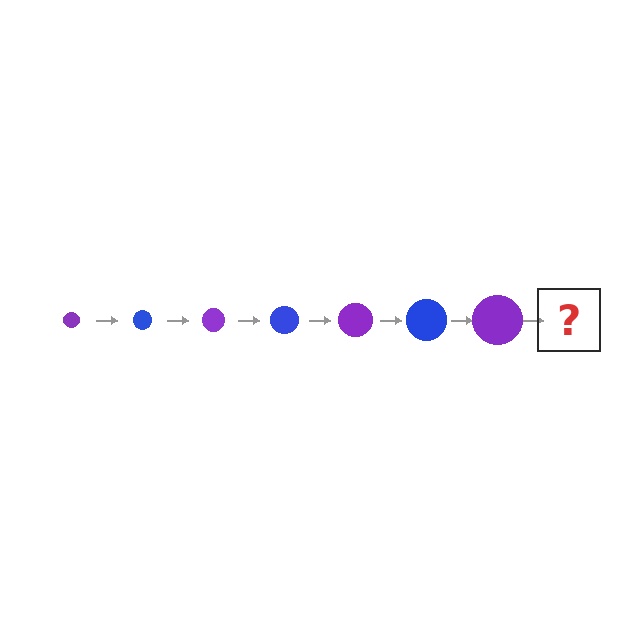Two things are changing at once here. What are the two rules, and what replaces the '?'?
The two rules are that the circle grows larger each step and the color cycles through purple and blue. The '?' should be a blue circle, larger than the previous one.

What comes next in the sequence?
The next element should be a blue circle, larger than the previous one.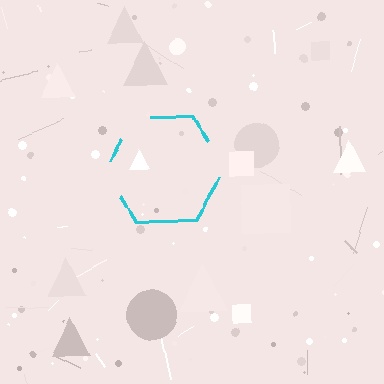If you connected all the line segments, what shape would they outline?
They would outline a hexagon.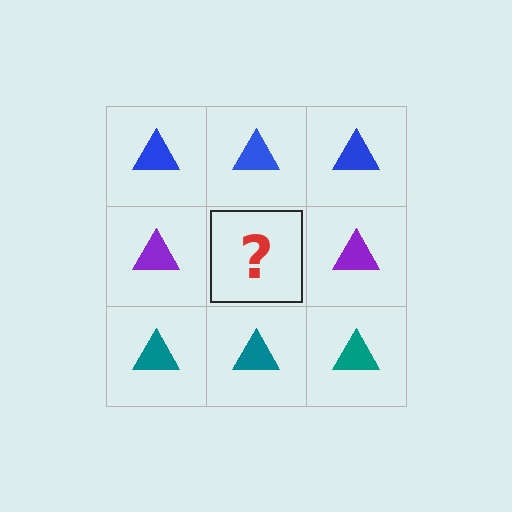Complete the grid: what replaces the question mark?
The question mark should be replaced with a purple triangle.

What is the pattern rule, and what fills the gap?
The rule is that each row has a consistent color. The gap should be filled with a purple triangle.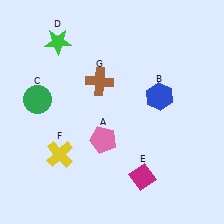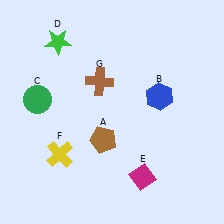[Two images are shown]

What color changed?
The pentagon (A) changed from pink in Image 1 to brown in Image 2.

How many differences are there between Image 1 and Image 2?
There is 1 difference between the two images.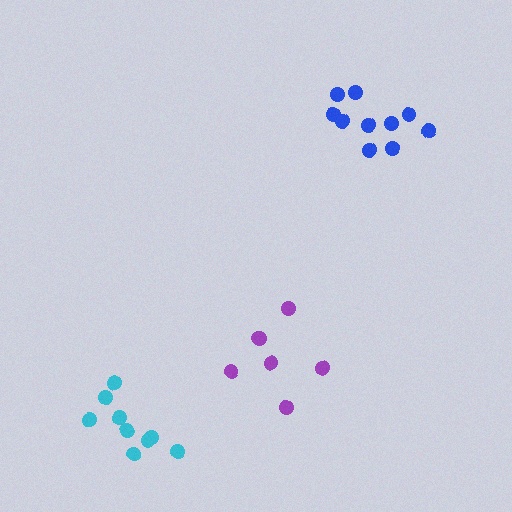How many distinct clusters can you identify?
There are 3 distinct clusters.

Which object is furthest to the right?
The blue cluster is rightmost.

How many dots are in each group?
Group 1: 7 dots, Group 2: 9 dots, Group 3: 10 dots (26 total).